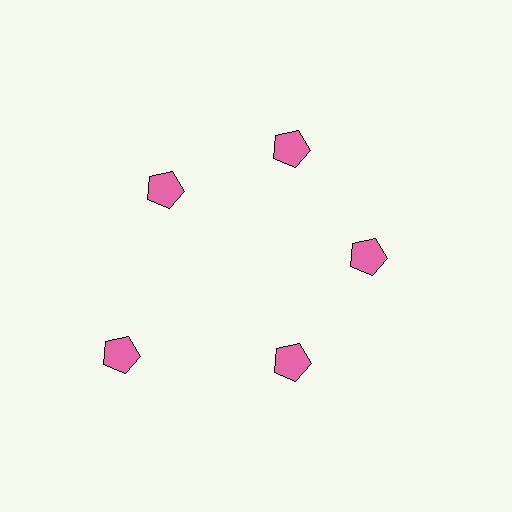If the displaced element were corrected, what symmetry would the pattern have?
It would have 5-fold rotational symmetry — the pattern would map onto itself every 72 degrees.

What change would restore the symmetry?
The symmetry would be restored by moving it inward, back onto the ring so that all 5 pentagons sit at equal angles and equal distance from the center.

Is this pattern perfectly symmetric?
No. The 5 pink pentagons are arranged in a ring, but one element near the 8 o'clock position is pushed outward from the center, breaking the 5-fold rotational symmetry.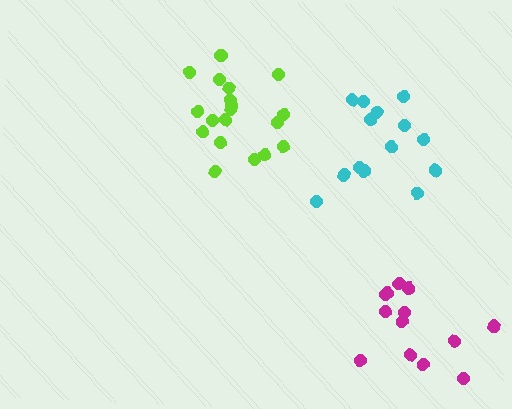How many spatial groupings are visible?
There are 3 spatial groupings.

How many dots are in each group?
Group 1: 14 dots, Group 2: 19 dots, Group 3: 13 dots (46 total).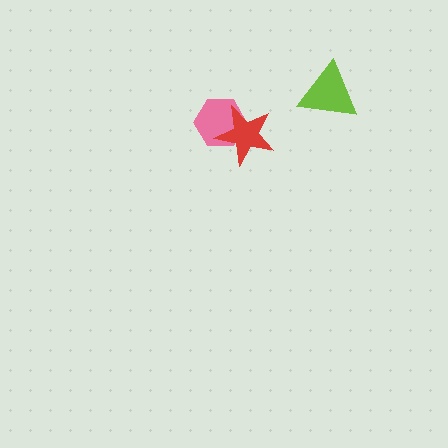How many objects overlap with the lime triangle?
0 objects overlap with the lime triangle.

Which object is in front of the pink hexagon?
The red star is in front of the pink hexagon.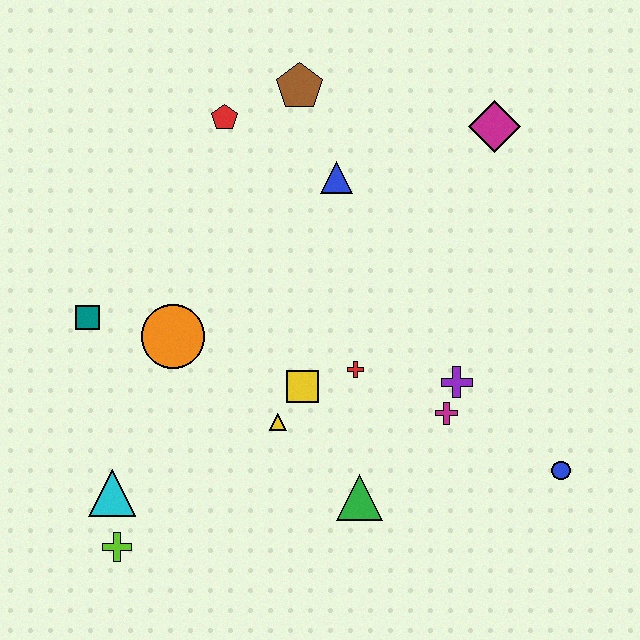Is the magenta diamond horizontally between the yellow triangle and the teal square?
No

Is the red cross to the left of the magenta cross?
Yes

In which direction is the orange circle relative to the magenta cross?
The orange circle is to the left of the magenta cross.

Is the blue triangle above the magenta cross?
Yes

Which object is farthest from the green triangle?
The brown pentagon is farthest from the green triangle.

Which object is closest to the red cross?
The yellow square is closest to the red cross.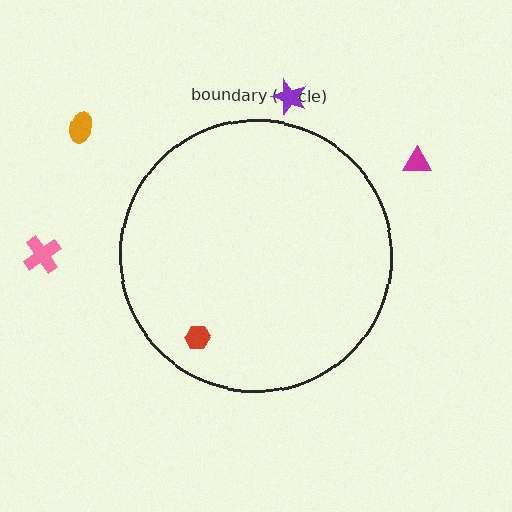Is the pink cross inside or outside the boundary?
Outside.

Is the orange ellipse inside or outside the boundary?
Outside.